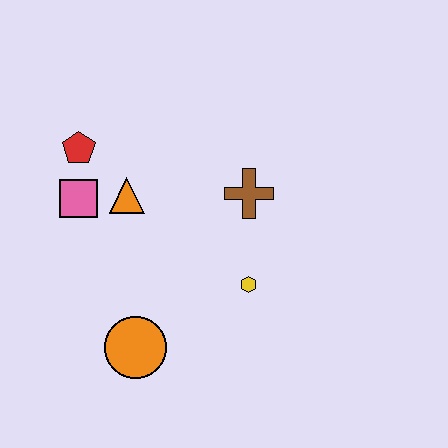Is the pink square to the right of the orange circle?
No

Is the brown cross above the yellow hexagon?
Yes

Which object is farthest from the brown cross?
The orange circle is farthest from the brown cross.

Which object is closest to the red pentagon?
The pink square is closest to the red pentagon.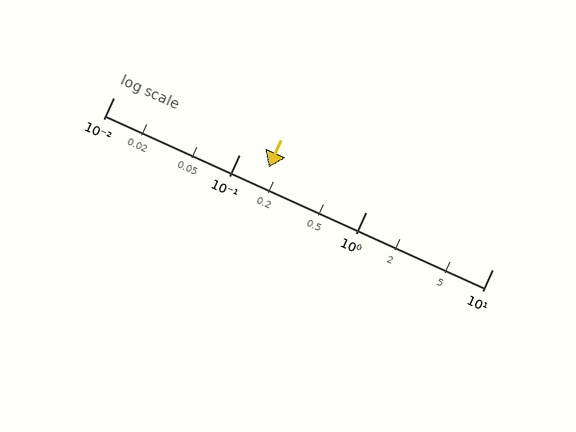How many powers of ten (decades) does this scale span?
The scale spans 3 decades, from 0.01 to 10.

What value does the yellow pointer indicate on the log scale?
The pointer indicates approximately 0.17.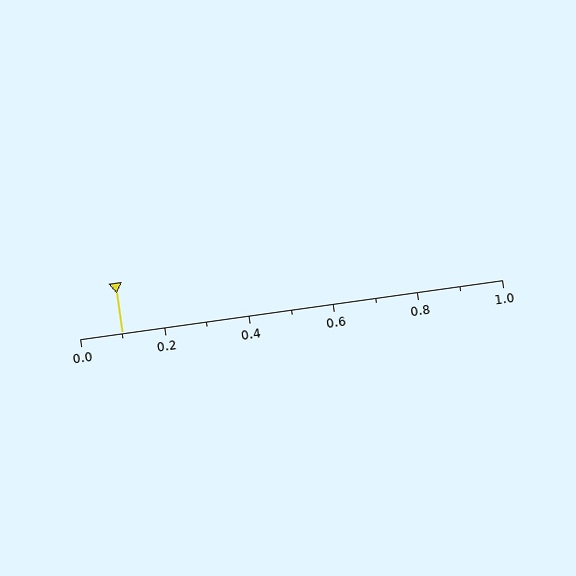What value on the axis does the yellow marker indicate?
The marker indicates approximately 0.1.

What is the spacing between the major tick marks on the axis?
The major ticks are spaced 0.2 apart.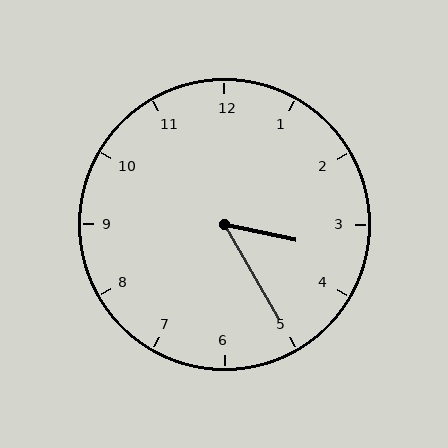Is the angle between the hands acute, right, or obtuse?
It is acute.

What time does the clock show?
3:25.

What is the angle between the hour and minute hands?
Approximately 48 degrees.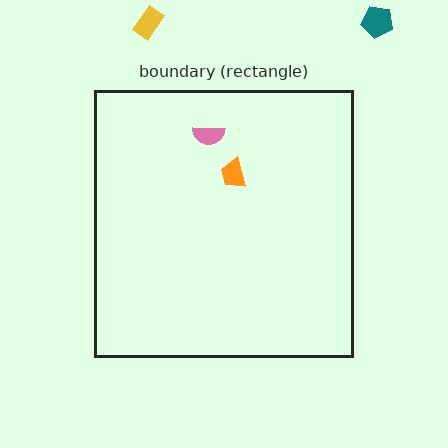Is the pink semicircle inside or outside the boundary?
Inside.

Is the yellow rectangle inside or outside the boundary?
Outside.